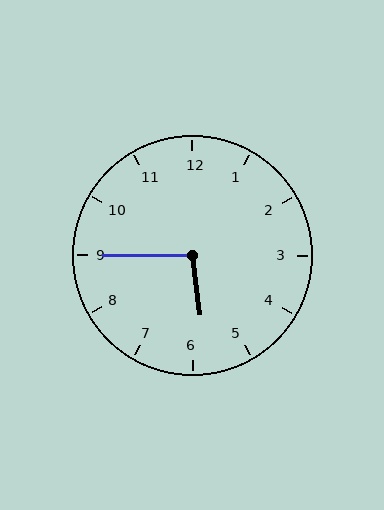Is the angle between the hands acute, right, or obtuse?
It is obtuse.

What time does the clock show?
5:45.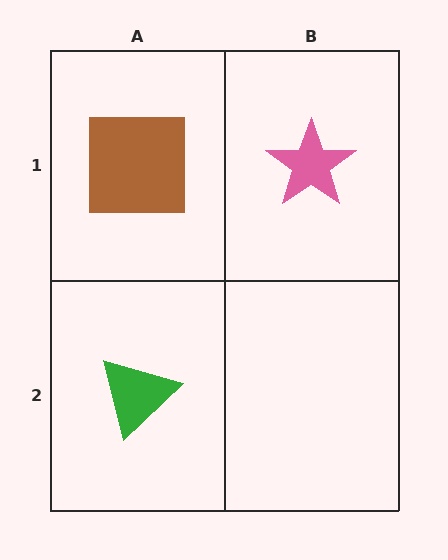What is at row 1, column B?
A pink star.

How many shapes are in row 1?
2 shapes.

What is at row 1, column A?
A brown square.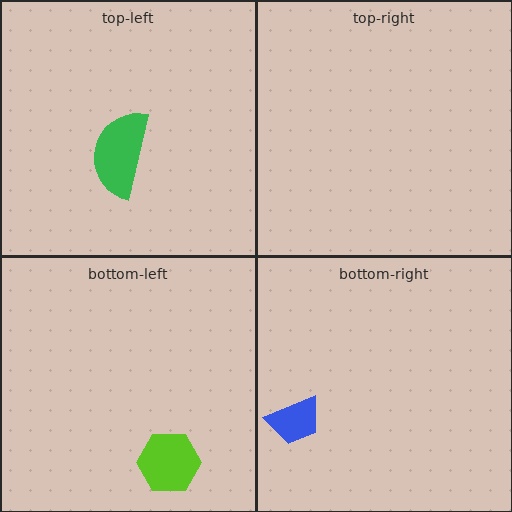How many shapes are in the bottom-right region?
1.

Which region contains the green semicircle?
The top-left region.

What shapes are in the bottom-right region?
The blue trapezoid.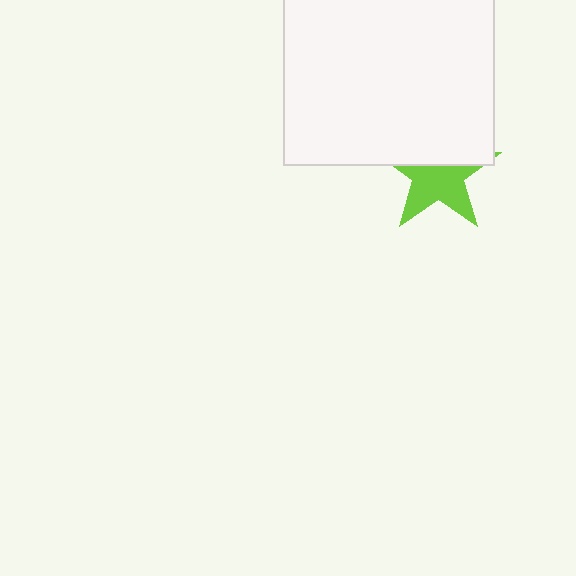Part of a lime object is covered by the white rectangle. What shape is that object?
It is a star.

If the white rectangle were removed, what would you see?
You would see the complete lime star.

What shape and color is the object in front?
The object in front is a white rectangle.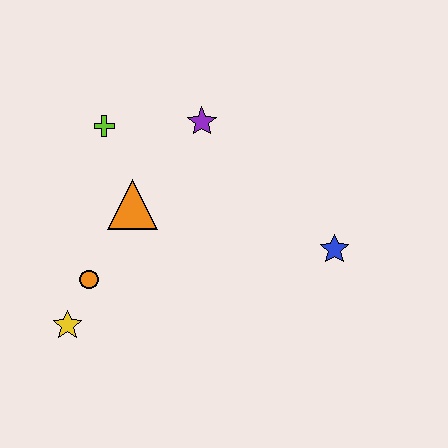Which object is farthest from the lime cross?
The blue star is farthest from the lime cross.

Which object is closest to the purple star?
The lime cross is closest to the purple star.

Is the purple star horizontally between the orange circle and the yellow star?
No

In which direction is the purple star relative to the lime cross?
The purple star is to the right of the lime cross.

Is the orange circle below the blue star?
Yes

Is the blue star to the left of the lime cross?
No